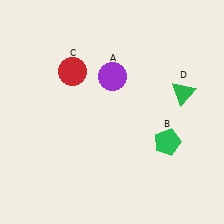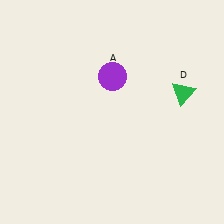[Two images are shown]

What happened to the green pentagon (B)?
The green pentagon (B) was removed in Image 2. It was in the bottom-right area of Image 1.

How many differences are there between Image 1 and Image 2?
There are 2 differences between the two images.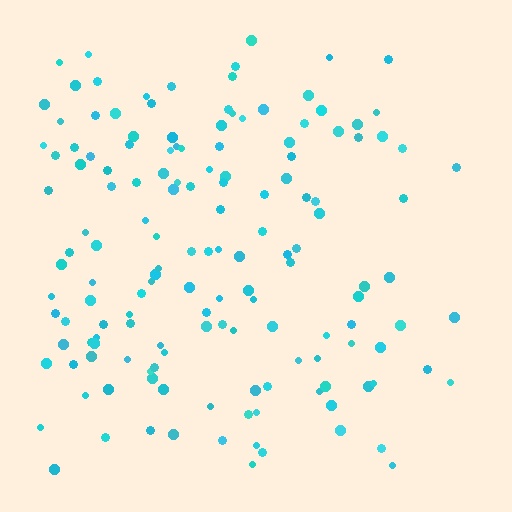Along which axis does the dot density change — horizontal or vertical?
Horizontal.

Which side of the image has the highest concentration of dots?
The left.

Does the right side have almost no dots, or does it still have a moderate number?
Still a moderate number, just noticeably fewer than the left.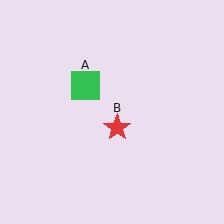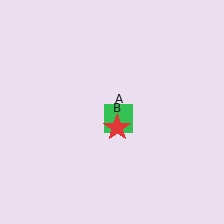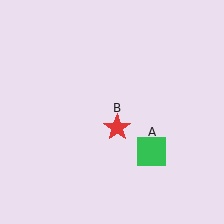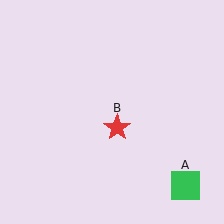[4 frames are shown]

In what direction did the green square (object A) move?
The green square (object A) moved down and to the right.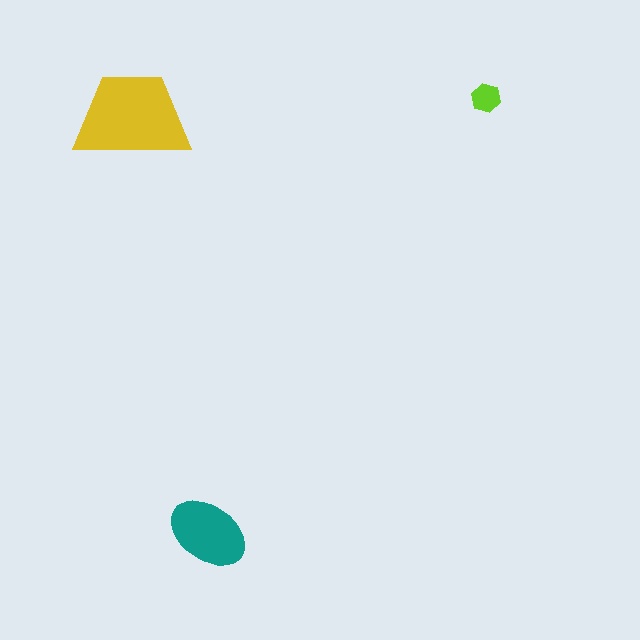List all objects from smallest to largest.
The lime hexagon, the teal ellipse, the yellow trapezoid.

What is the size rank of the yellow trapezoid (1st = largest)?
1st.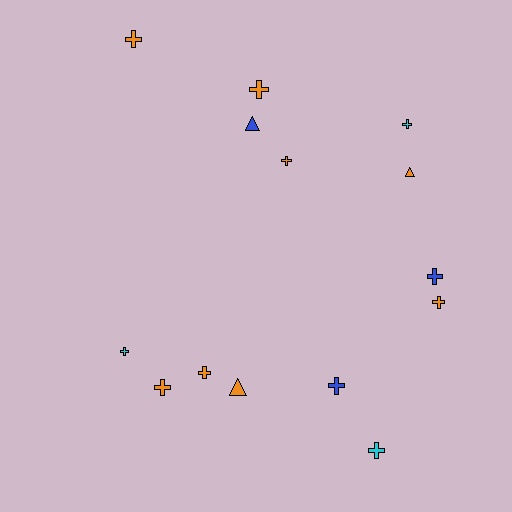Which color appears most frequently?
Orange, with 8 objects.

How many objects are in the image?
There are 14 objects.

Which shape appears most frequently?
Cross, with 11 objects.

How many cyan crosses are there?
There are 3 cyan crosses.